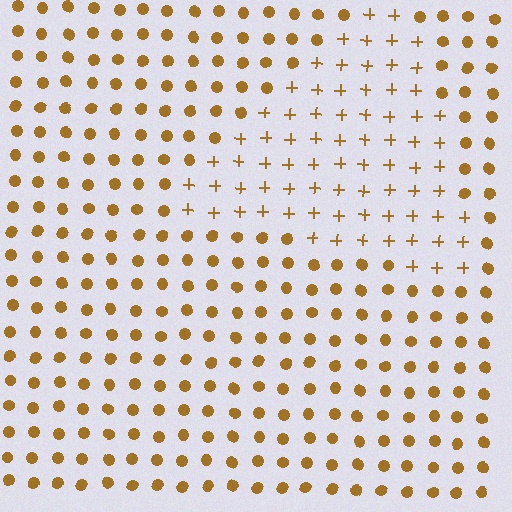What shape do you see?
I see a triangle.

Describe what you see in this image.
The image is filled with small brown elements arranged in a uniform grid. A triangle-shaped region contains plus signs, while the surrounding area contains circles. The boundary is defined purely by the change in element shape.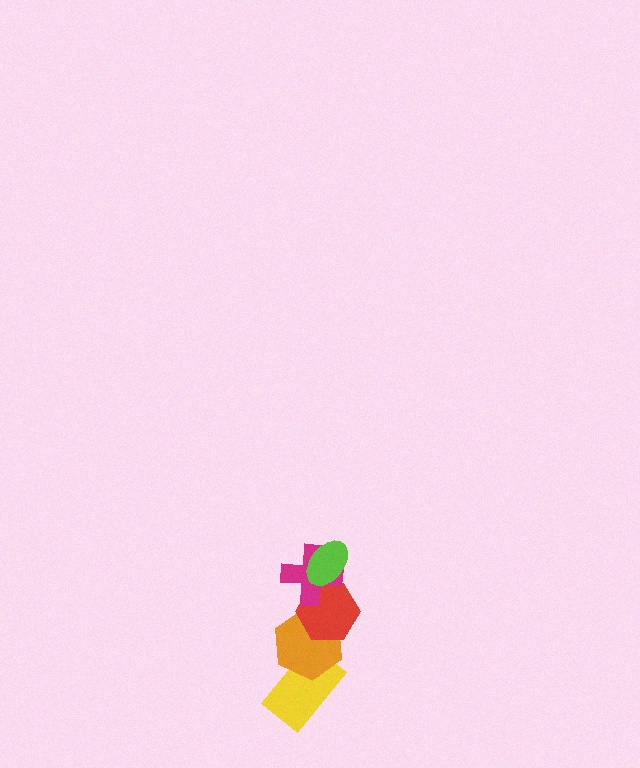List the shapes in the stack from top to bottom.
From top to bottom: the lime ellipse, the magenta cross, the red hexagon, the orange hexagon, the yellow rectangle.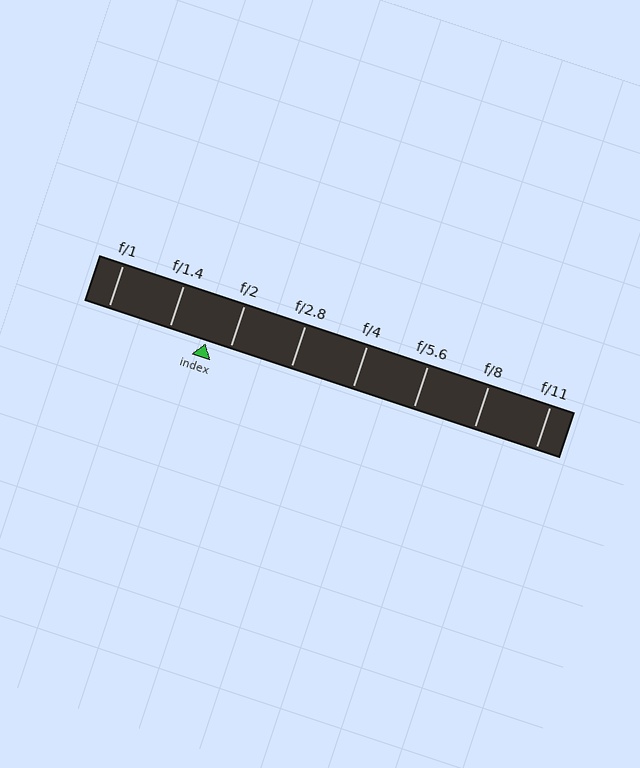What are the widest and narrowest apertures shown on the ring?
The widest aperture shown is f/1 and the narrowest is f/11.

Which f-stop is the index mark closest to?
The index mark is closest to f/2.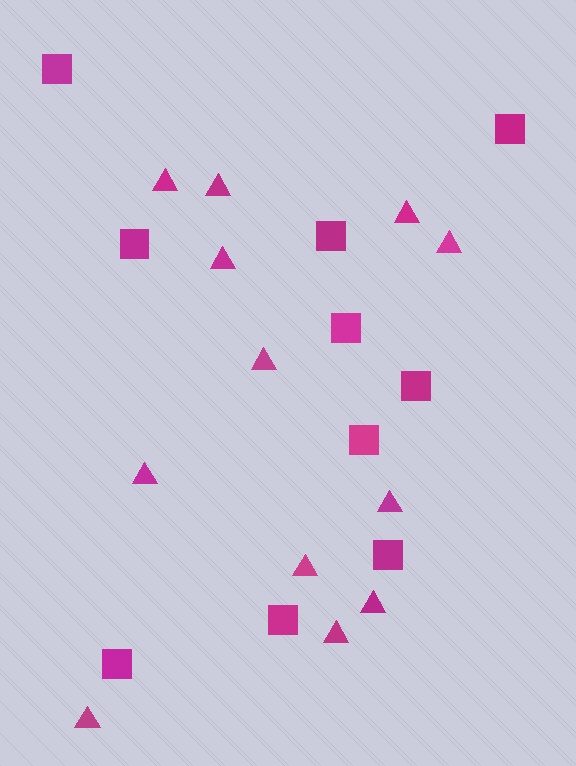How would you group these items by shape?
There are 2 groups: one group of squares (10) and one group of triangles (12).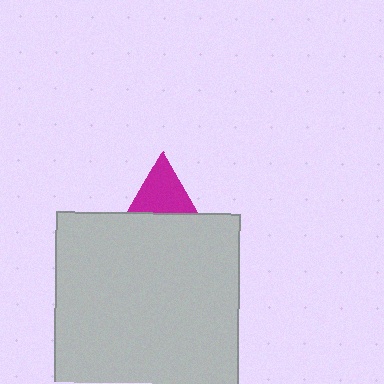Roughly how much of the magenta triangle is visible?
A small part of it is visible (roughly 33%).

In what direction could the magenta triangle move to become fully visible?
The magenta triangle could move up. That would shift it out from behind the light gray rectangle entirely.